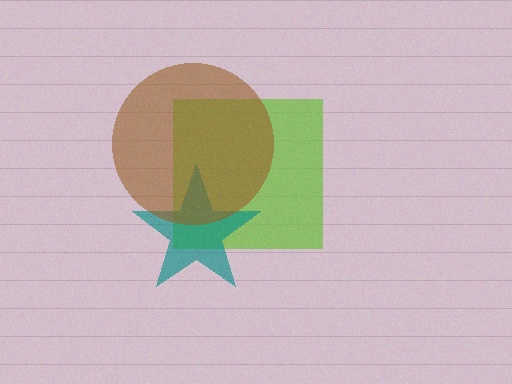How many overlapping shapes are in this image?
There are 3 overlapping shapes in the image.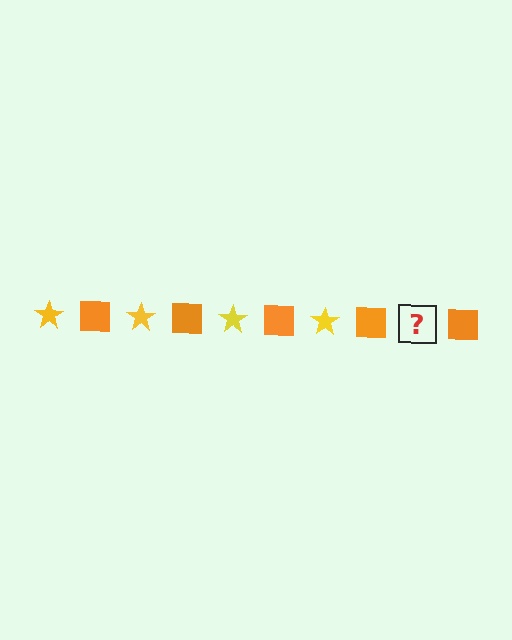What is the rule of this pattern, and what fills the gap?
The rule is that the pattern alternates between yellow star and orange square. The gap should be filled with a yellow star.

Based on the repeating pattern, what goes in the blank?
The blank should be a yellow star.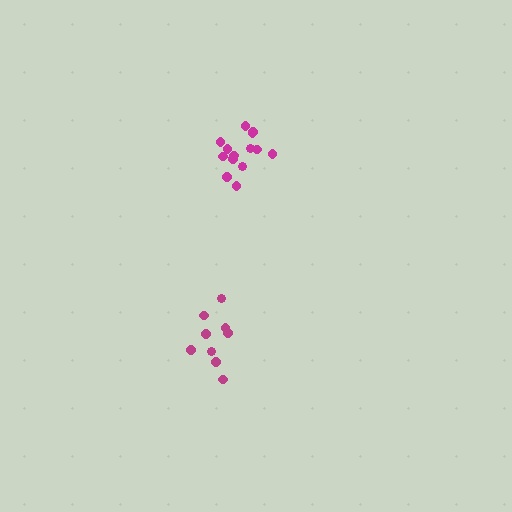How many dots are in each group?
Group 1: 14 dots, Group 2: 9 dots (23 total).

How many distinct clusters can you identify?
There are 2 distinct clusters.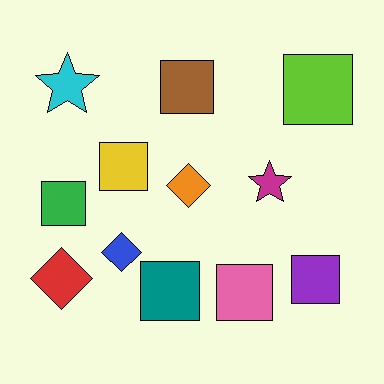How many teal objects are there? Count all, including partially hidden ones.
There is 1 teal object.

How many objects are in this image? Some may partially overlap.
There are 12 objects.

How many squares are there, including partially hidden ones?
There are 7 squares.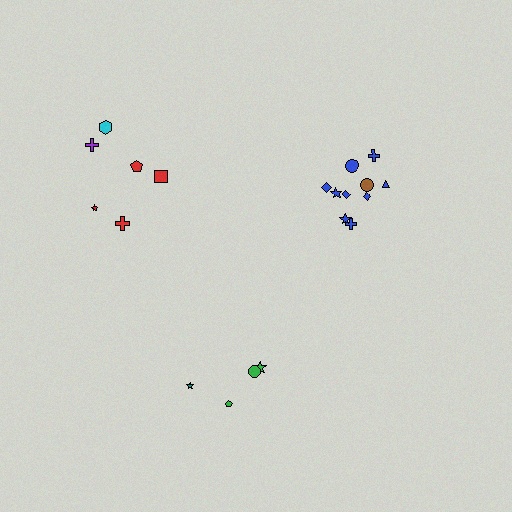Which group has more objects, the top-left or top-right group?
The top-right group.